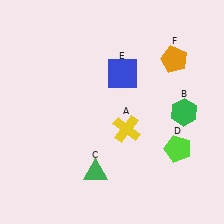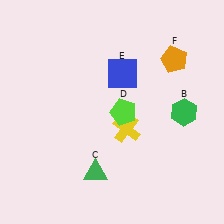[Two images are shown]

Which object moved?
The lime pentagon (D) moved left.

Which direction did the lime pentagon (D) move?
The lime pentagon (D) moved left.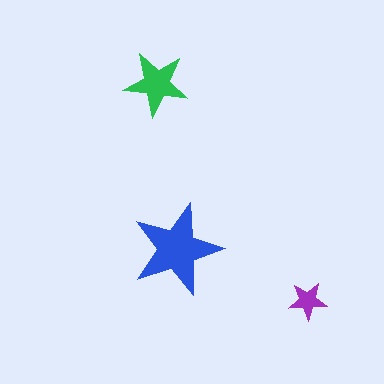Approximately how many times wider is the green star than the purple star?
About 1.5 times wider.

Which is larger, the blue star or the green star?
The blue one.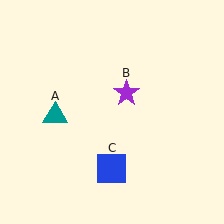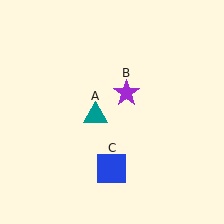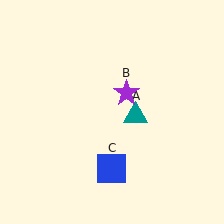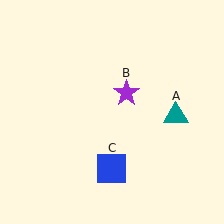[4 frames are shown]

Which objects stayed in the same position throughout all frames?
Purple star (object B) and blue square (object C) remained stationary.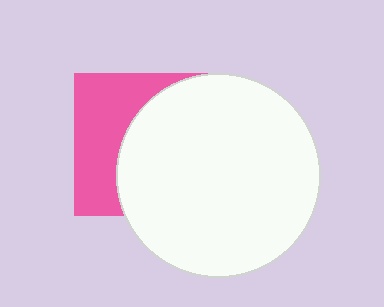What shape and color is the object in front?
The object in front is a white circle.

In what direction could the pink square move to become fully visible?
The pink square could move left. That would shift it out from behind the white circle entirely.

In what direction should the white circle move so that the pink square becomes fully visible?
The white circle should move right. That is the shortest direction to clear the overlap and leave the pink square fully visible.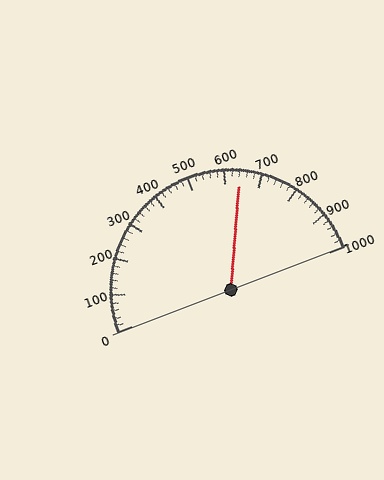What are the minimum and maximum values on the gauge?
The gauge ranges from 0 to 1000.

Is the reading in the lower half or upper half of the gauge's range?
The reading is in the upper half of the range (0 to 1000).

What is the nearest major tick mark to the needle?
The nearest major tick mark is 600.